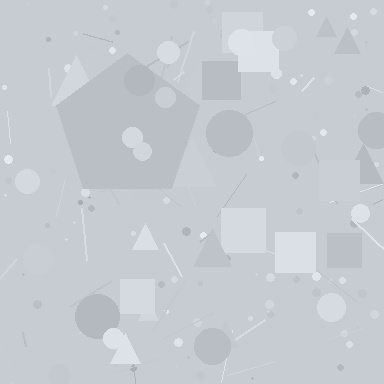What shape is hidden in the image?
A pentagon is hidden in the image.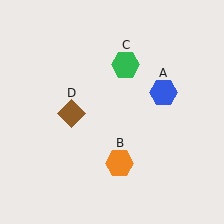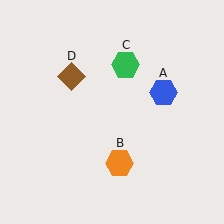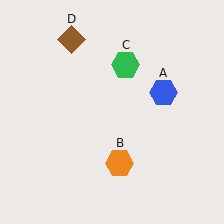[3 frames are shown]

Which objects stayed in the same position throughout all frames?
Blue hexagon (object A) and orange hexagon (object B) and green hexagon (object C) remained stationary.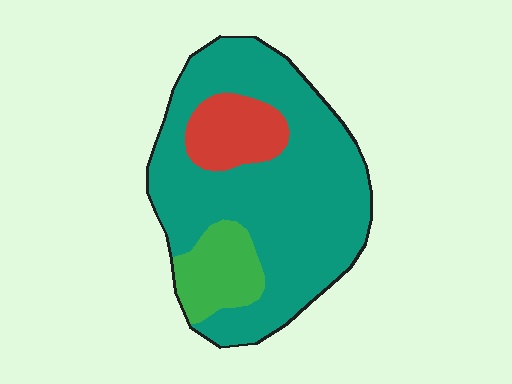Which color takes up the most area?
Teal, at roughly 75%.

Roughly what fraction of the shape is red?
Red covers about 15% of the shape.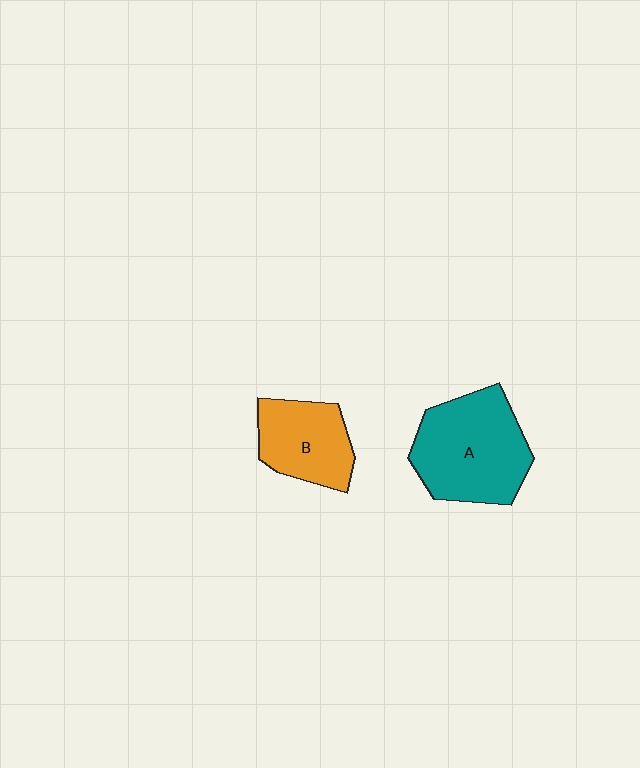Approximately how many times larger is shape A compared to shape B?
Approximately 1.5 times.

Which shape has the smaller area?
Shape B (orange).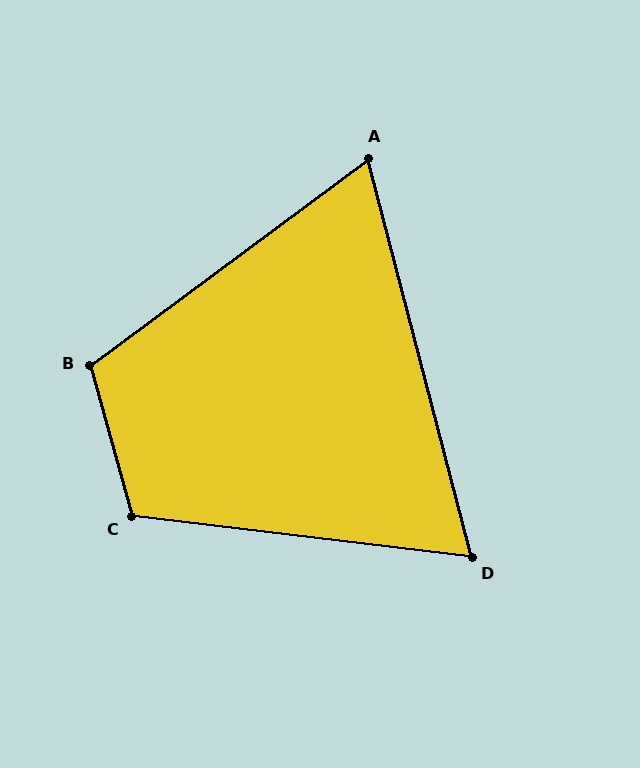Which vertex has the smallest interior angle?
A, at approximately 68 degrees.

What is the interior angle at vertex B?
Approximately 111 degrees (obtuse).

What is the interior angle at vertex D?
Approximately 69 degrees (acute).